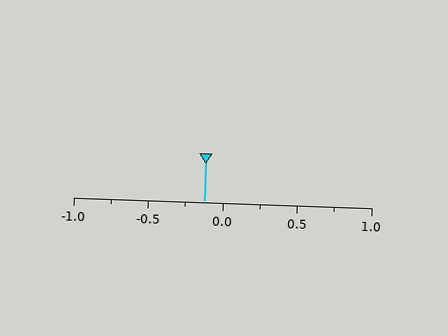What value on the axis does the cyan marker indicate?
The marker indicates approximately -0.12.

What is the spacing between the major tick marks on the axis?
The major ticks are spaced 0.5 apart.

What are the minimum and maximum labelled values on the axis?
The axis runs from -1.0 to 1.0.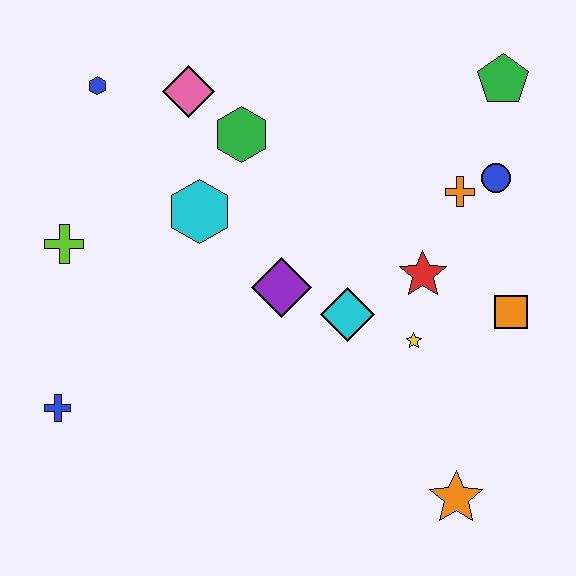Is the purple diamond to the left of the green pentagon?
Yes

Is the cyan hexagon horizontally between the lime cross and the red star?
Yes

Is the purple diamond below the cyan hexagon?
Yes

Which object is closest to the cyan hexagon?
The green hexagon is closest to the cyan hexagon.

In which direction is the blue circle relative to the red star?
The blue circle is above the red star.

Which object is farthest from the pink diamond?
The orange star is farthest from the pink diamond.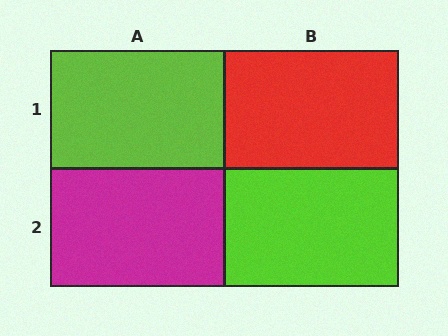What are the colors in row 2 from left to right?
Magenta, lime.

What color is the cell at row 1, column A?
Lime.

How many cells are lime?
2 cells are lime.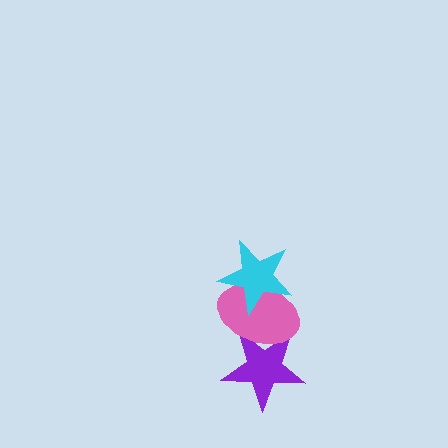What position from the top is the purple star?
The purple star is 3rd from the top.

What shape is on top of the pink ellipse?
The cyan star is on top of the pink ellipse.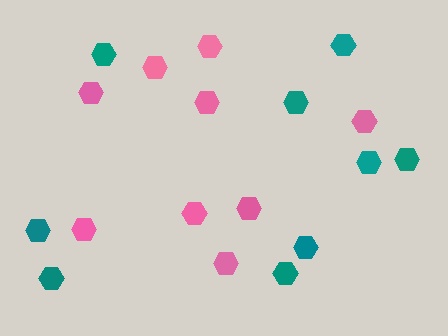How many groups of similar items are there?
There are 2 groups: one group of pink hexagons (9) and one group of teal hexagons (9).